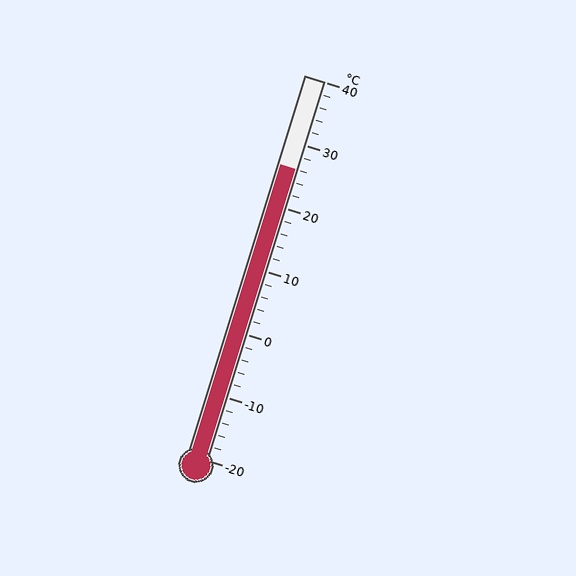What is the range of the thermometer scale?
The thermometer scale ranges from -20°C to 40°C.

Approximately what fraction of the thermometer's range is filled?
The thermometer is filled to approximately 75% of its range.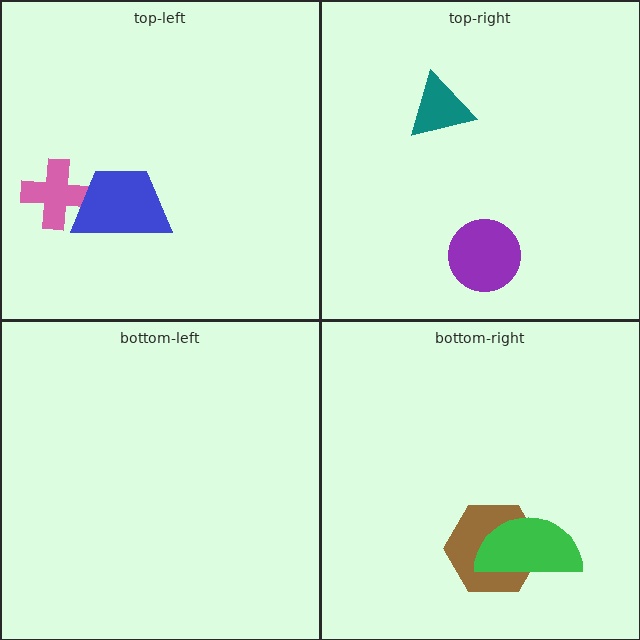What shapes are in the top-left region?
The pink cross, the blue trapezoid.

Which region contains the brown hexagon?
The bottom-right region.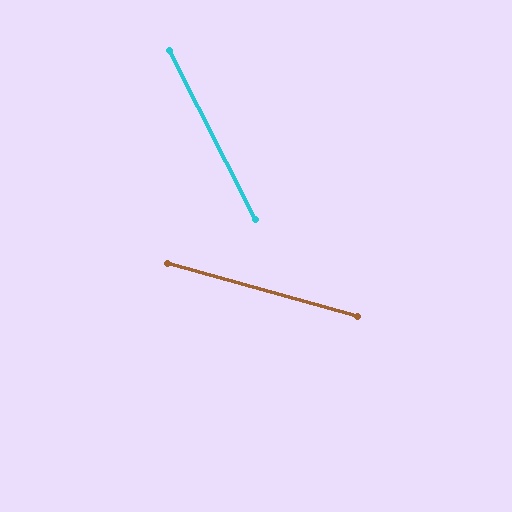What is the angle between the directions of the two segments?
Approximately 48 degrees.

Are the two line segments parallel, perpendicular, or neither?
Neither parallel nor perpendicular — they differ by about 48°.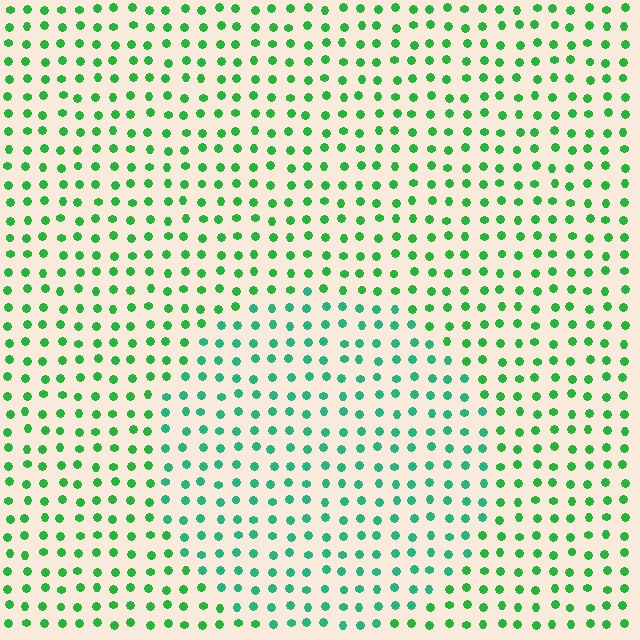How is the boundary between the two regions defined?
The boundary is defined purely by a slight shift in hue (about 30 degrees). Spacing, size, and orientation are identical on both sides.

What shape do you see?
I see a circle.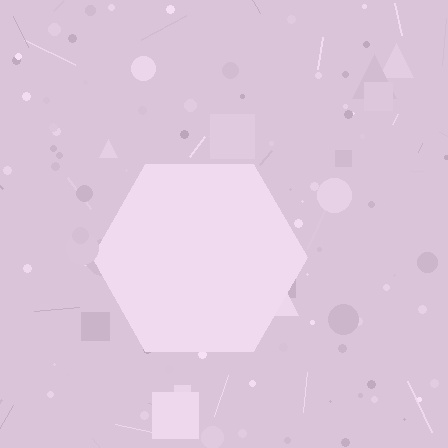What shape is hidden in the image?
A hexagon is hidden in the image.